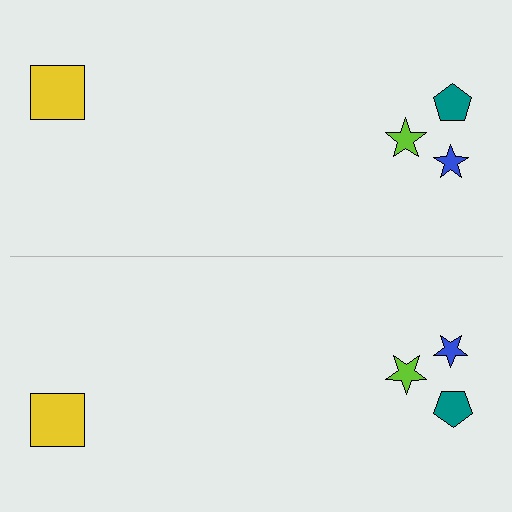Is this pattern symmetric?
Yes, this pattern has bilateral (reflection) symmetry.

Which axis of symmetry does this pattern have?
The pattern has a horizontal axis of symmetry running through the center of the image.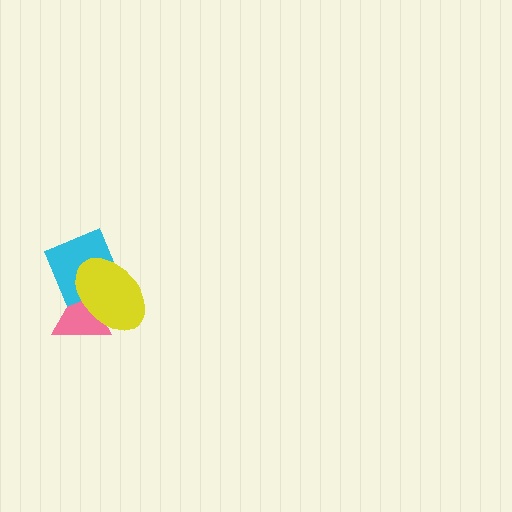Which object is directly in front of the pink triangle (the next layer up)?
The cyan diamond is directly in front of the pink triangle.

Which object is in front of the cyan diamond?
The yellow ellipse is in front of the cyan diamond.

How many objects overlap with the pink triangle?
2 objects overlap with the pink triangle.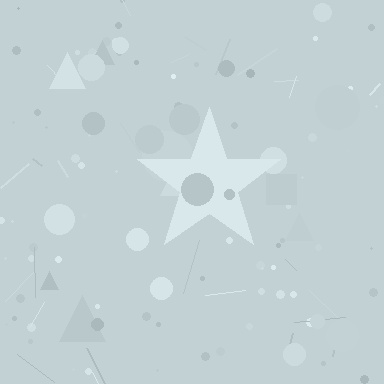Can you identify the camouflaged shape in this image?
The camouflaged shape is a star.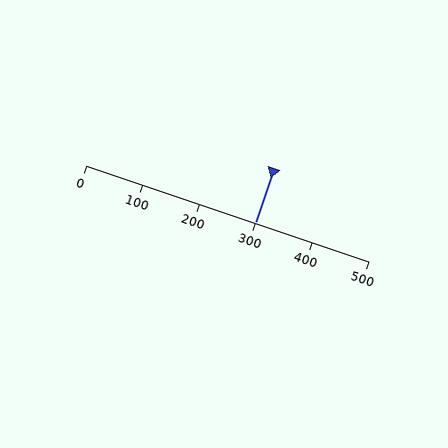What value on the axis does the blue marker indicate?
The marker indicates approximately 300.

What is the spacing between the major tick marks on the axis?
The major ticks are spaced 100 apart.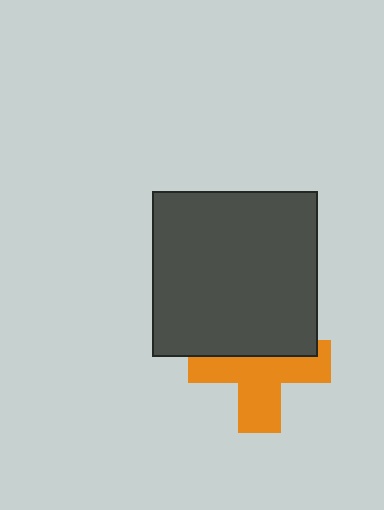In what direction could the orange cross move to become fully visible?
The orange cross could move down. That would shift it out from behind the dark gray square entirely.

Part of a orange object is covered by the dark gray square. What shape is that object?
It is a cross.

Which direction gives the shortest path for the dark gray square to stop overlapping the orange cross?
Moving up gives the shortest separation.